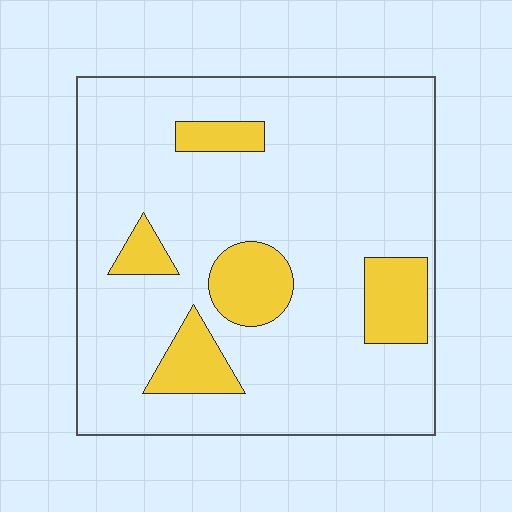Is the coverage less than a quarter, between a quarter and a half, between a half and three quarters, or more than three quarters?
Less than a quarter.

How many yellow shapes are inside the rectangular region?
5.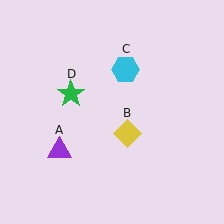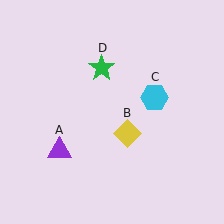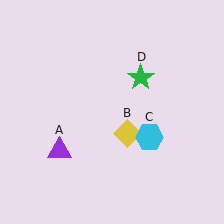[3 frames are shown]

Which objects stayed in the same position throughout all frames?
Purple triangle (object A) and yellow diamond (object B) remained stationary.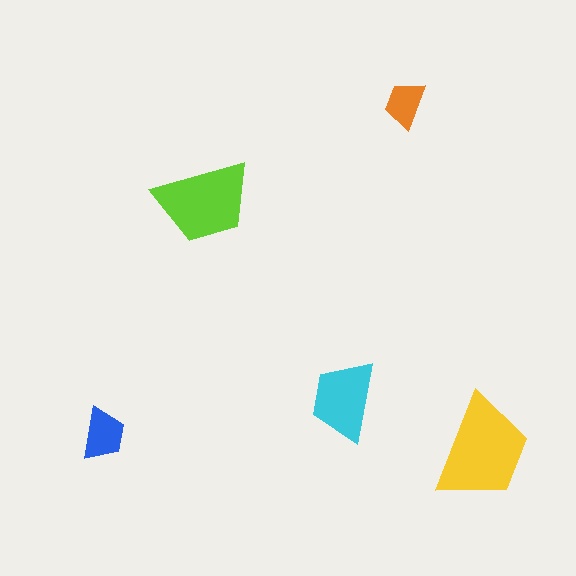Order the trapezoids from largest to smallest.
the yellow one, the lime one, the cyan one, the blue one, the orange one.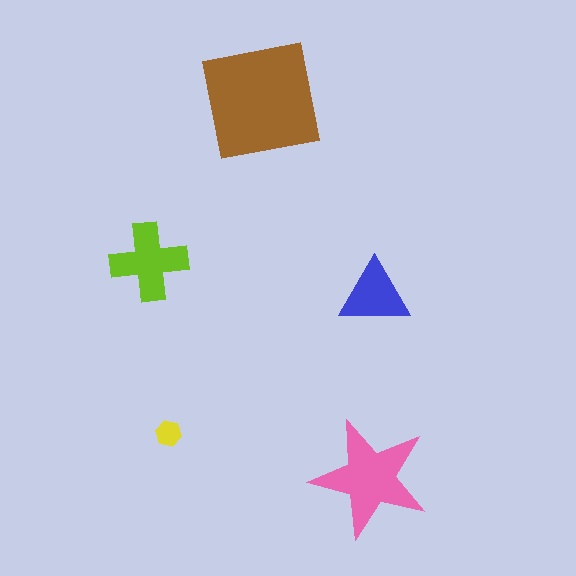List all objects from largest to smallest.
The brown square, the pink star, the lime cross, the blue triangle, the yellow hexagon.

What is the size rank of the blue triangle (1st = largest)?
4th.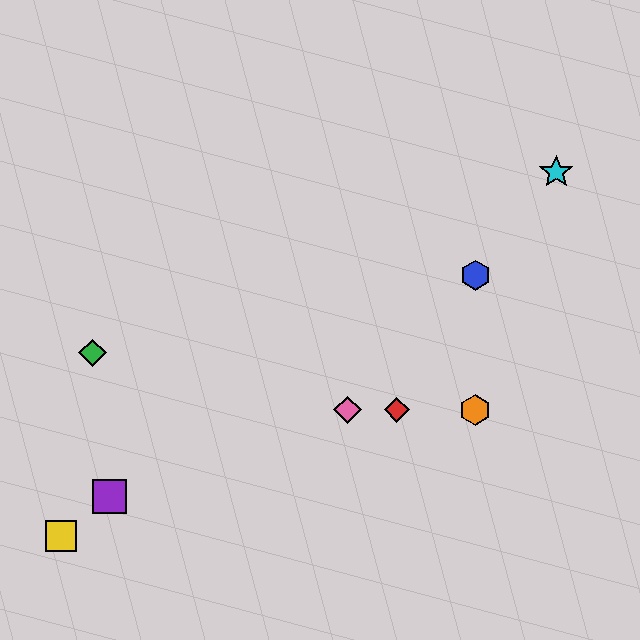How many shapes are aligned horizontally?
3 shapes (the red diamond, the orange hexagon, the pink diamond) are aligned horizontally.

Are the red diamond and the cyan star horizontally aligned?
No, the red diamond is at y≈410 and the cyan star is at y≈172.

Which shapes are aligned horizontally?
The red diamond, the orange hexagon, the pink diamond are aligned horizontally.